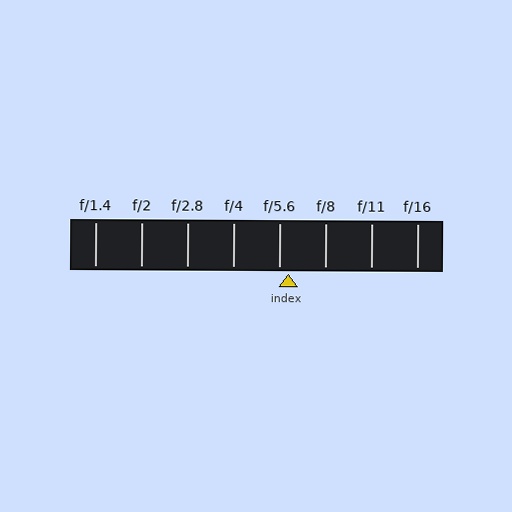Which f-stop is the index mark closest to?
The index mark is closest to f/5.6.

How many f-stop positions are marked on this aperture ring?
There are 8 f-stop positions marked.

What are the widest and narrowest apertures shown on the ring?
The widest aperture shown is f/1.4 and the narrowest is f/16.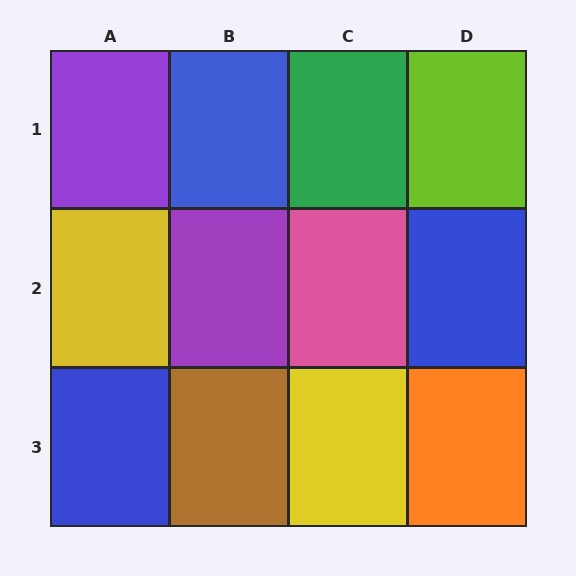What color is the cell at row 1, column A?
Purple.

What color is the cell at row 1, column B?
Blue.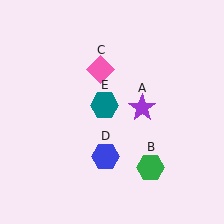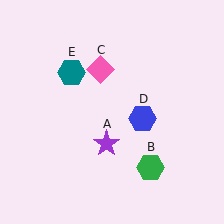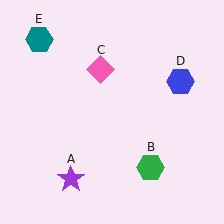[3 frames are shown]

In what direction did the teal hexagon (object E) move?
The teal hexagon (object E) moved up and to the left.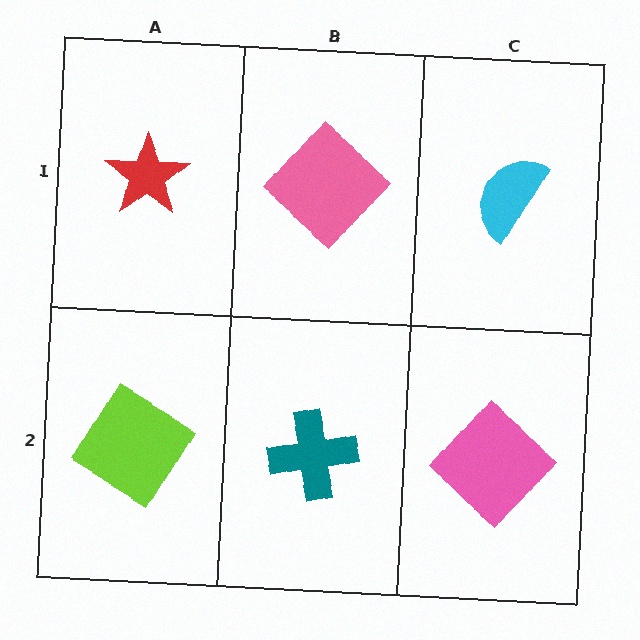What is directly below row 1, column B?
A teal cross.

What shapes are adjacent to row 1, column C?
A pink diamond (row 2, column C), a pink diamond (row 1, column B).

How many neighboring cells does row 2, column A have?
2.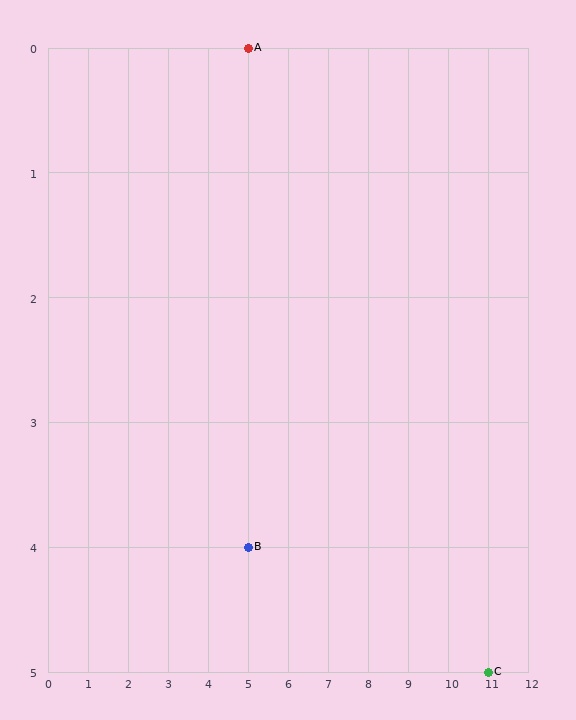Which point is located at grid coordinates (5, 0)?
Point A is at (5, 0).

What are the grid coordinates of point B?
Point B is at grid coordinates (5, 4).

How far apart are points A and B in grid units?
Points A and B are 4 rows apart.